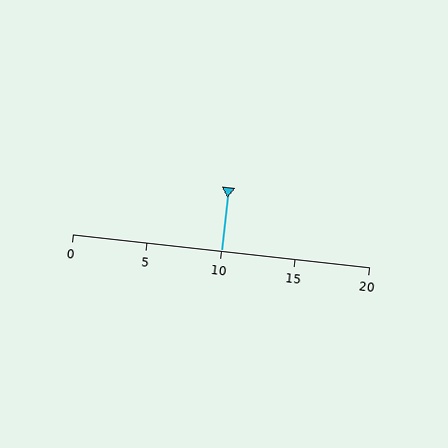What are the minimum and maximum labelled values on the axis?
The axis runs from 0 to 20.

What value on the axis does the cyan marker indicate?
The marker indicates approximately 10.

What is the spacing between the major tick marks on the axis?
The major ticks are spaced 5 apart.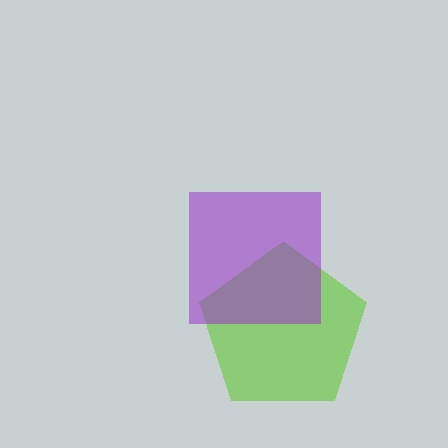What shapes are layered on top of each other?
The layered shapes are: a lime pentagon, a purple square.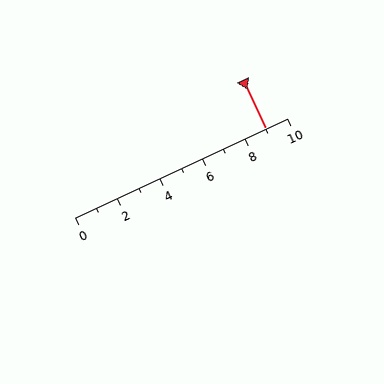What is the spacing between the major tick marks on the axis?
The major ticks are spaced 2 apart.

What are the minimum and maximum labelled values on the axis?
The axis runs from 0 to 10.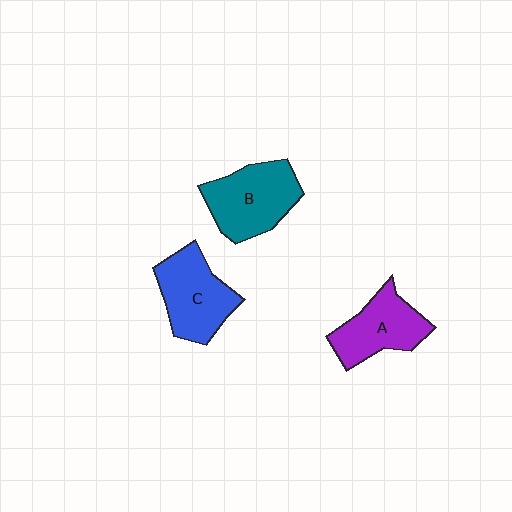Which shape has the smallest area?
Shape A (purple).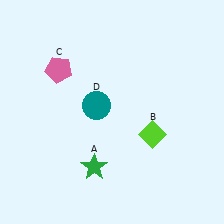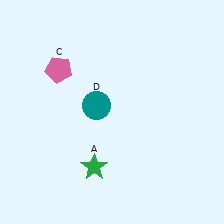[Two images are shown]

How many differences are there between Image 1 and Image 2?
There is 1 difference between the two images.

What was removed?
The lime diamond (B) was removed in Image 2.